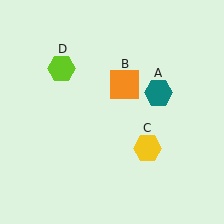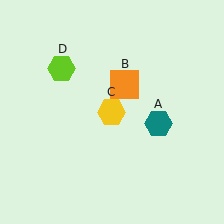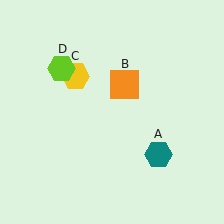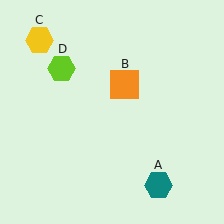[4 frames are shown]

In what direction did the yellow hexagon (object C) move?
The yellow hexagon (object C) moved up and to the left.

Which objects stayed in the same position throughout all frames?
Orange square (object B) and lime hexagon (object D) remained stationary.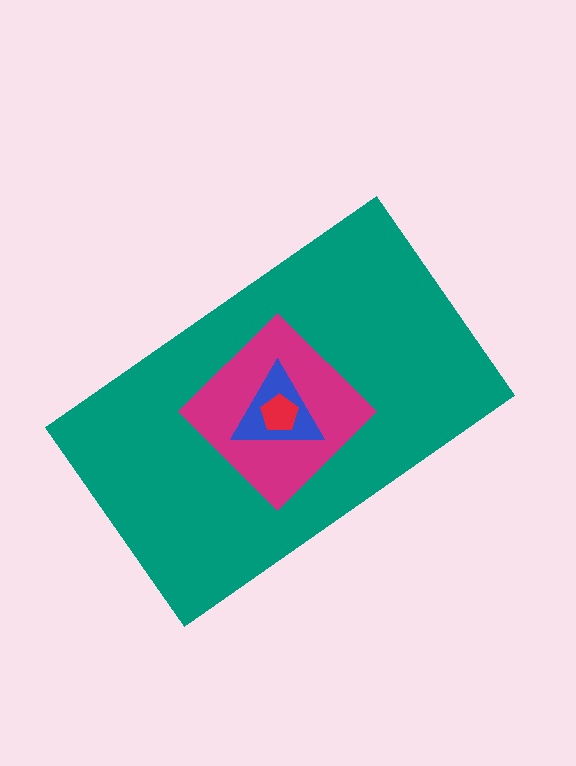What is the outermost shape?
The teal rectangle.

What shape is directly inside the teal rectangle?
The magenta diamond.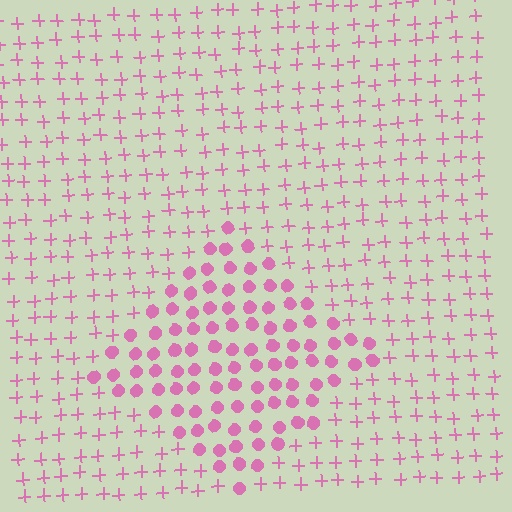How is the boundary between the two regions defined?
The boundary is defined by a change in element shape: circles inside vs. plus signs outside. All elements share the same color and spacing.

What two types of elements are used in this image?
The image uses circles inside the diamond region and plus signs outside it.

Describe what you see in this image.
The image is filled with small pink elements arranged in a uniform grid. A diamond-shaped region contains circles, while the surrounding area contains plus signs. The boundary is defined purely by the change in element shape.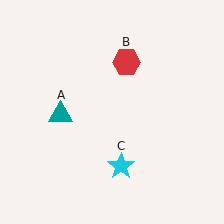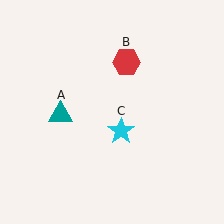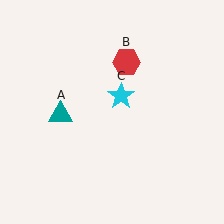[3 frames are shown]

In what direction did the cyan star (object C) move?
The cyan star (object C) moved up.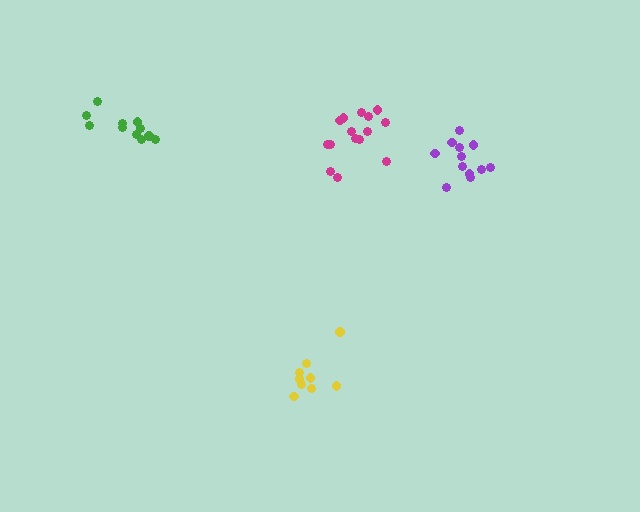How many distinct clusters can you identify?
There are 4 distinct clusters.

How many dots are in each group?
Group 1: 15 dots, Group 2: 9 dots, Group 3: 12 dots, Group 4: 11 dots (47 total).